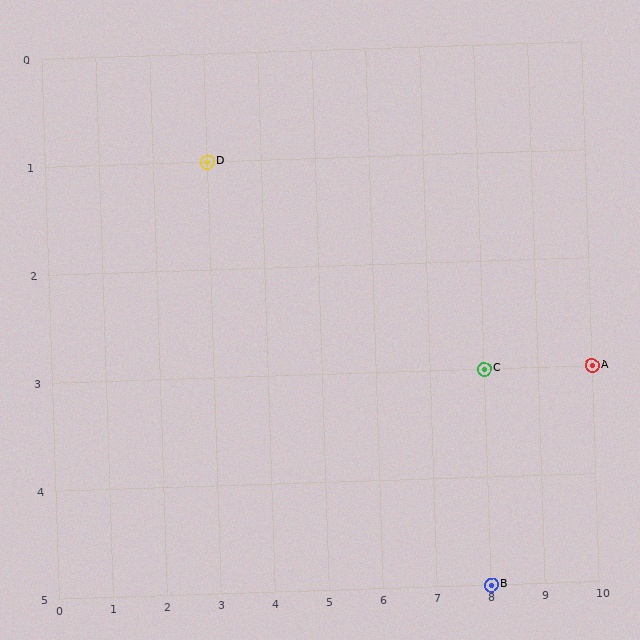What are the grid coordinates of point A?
Point A is at grid coordinates (10, 3).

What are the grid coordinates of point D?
Point D is at grid coordinates (3, 1).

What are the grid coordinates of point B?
Point B is at grid coordinates (8, 5).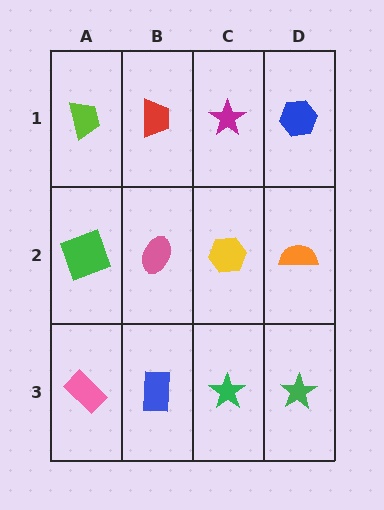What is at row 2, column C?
A yellow hexagon.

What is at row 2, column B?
A pink ellipse.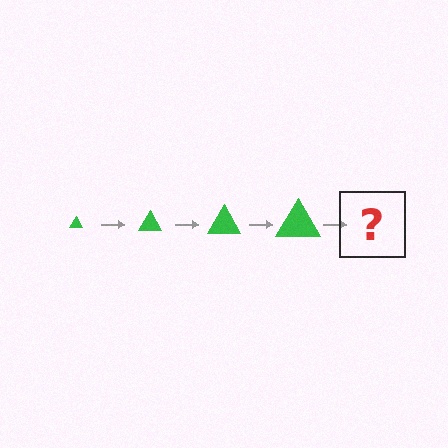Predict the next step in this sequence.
The next step is a green triangle, larger than the previous one.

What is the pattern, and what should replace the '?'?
The pattern is that the triangle gets progressively larger each step. The '?' should be a green triangle, larger than the previous one.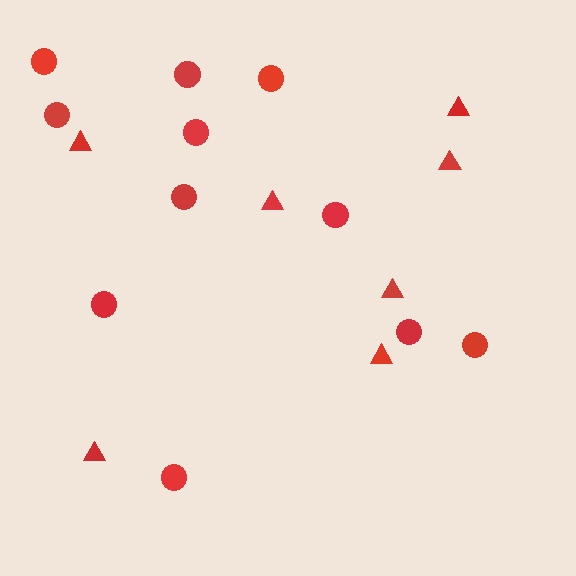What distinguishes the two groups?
There are 2 groups: one group of circles (11) and one group of triangles (7).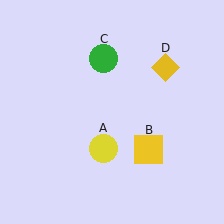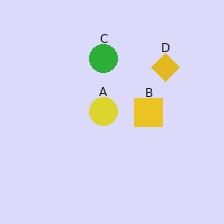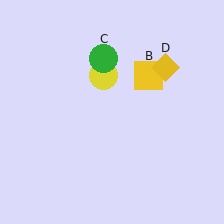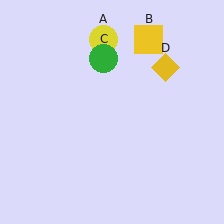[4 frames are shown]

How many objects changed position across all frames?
2 objects changed position: yellow circle (object A), yellow square (object B).